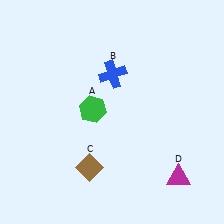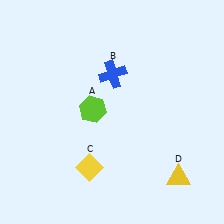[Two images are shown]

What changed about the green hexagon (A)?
In Image 1, A is green. In Image 2, it changed to lime.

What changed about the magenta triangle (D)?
In Image 1, D is magenta. In Image 2, it changed to yellow.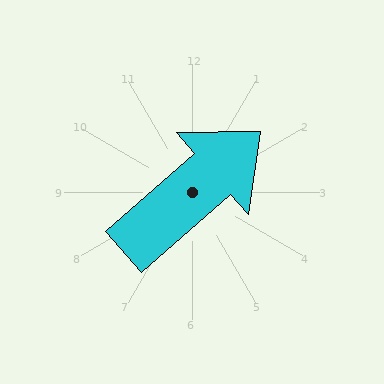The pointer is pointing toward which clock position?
Roughly 2 o'clock.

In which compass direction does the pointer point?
Northeast.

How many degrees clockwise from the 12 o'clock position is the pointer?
Approximately 49 degrees.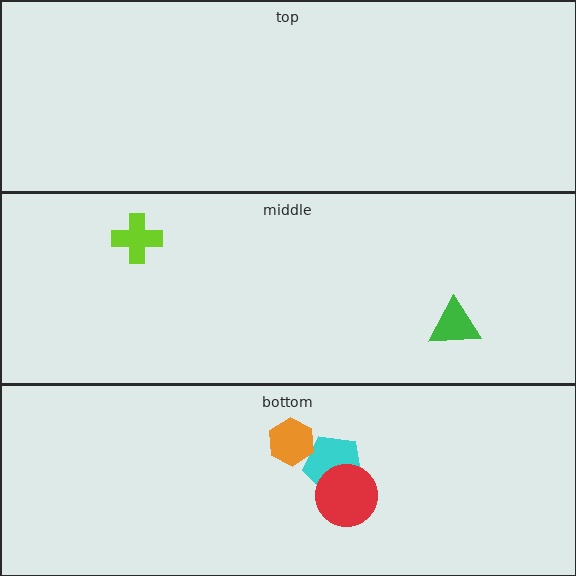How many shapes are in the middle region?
2.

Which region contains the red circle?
The bottom region.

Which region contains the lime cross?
The middle region.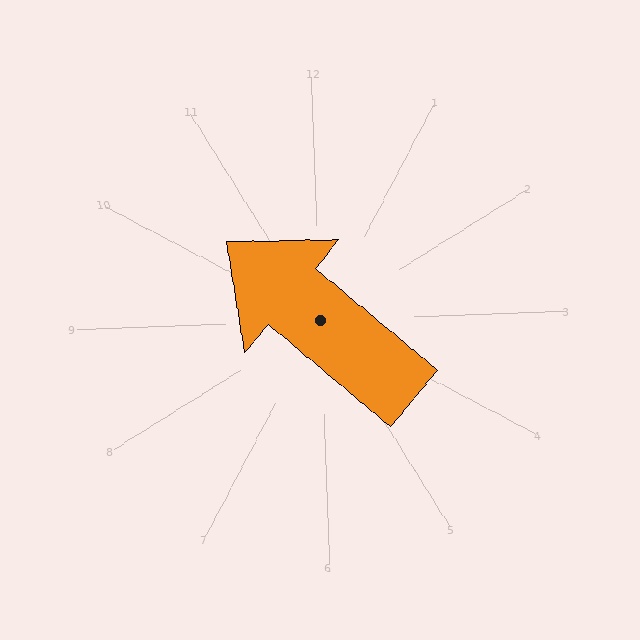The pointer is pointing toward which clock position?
Roughly 10 o'clock.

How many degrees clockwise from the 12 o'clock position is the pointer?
Approximately 312 degrees.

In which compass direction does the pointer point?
Northwest.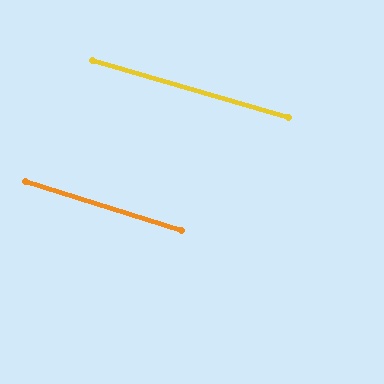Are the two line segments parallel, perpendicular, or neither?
Parallel — their directions differ by only 1.0°.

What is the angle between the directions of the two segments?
Approximately 1 degree.